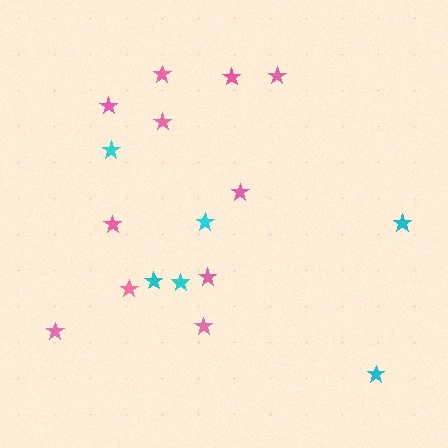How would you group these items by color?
There are 2 groups: one group of pink stars (11) and one group of cyan stars (6).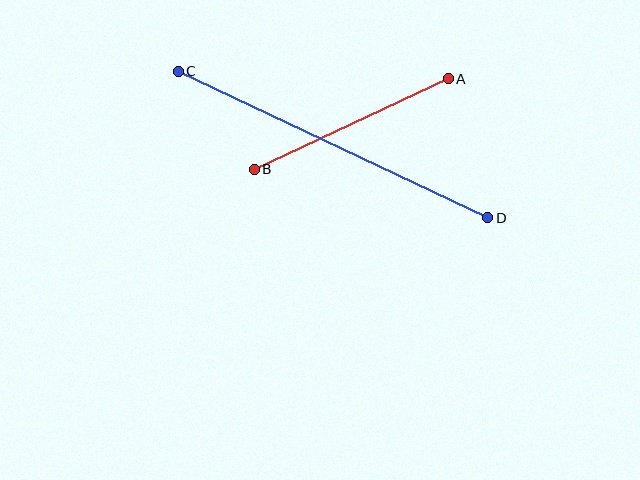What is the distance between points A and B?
The distance is approximately 214 pixels.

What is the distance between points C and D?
The distance is approximately 343 pixels.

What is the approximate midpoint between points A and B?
The midpoint is at approximately (351, 124) pixels.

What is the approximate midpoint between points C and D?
The midpoint is at approximately (333, 144) pixels.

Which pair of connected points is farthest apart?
Points C and D are farthest apart.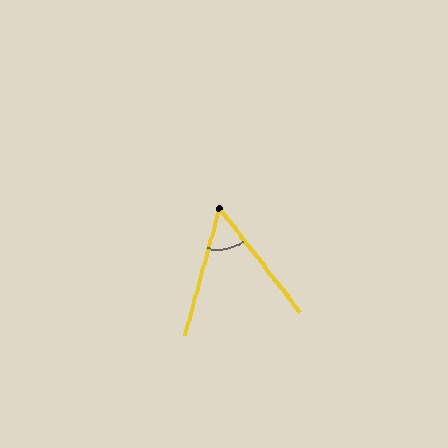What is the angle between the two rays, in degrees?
Approximately 53 degrees.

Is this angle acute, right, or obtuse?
It is acute.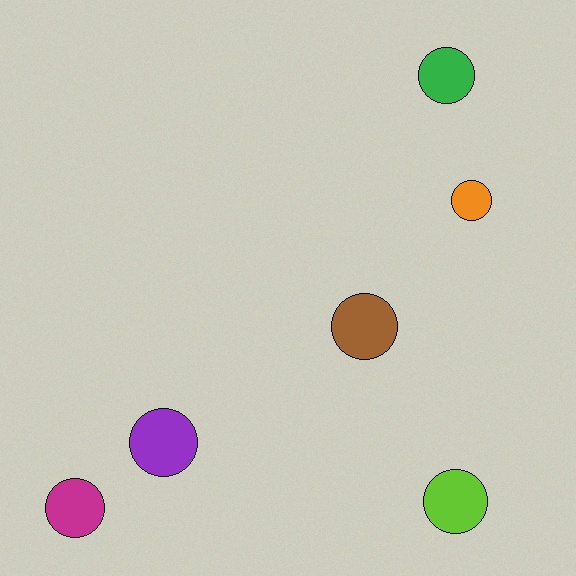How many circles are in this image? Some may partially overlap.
There are 6 circles.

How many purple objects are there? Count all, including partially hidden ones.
There is 1 purple object.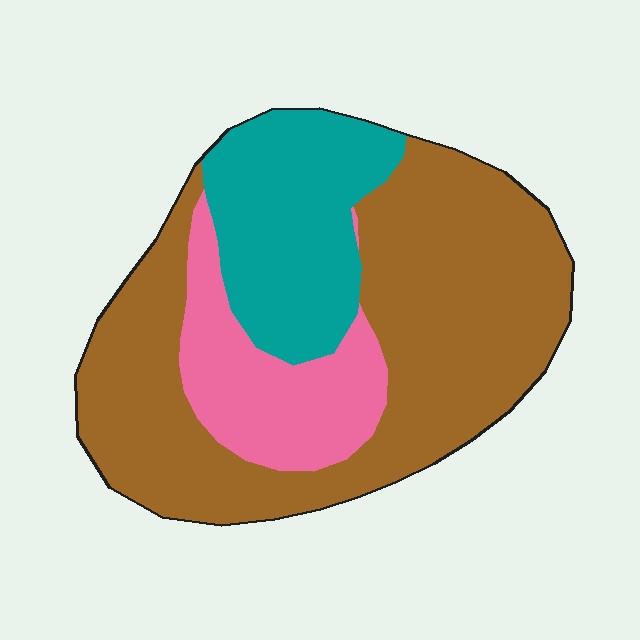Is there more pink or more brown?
Brown.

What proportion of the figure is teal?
Teal covers around 25% of the figure.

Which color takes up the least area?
Pink, at roughly 20%.